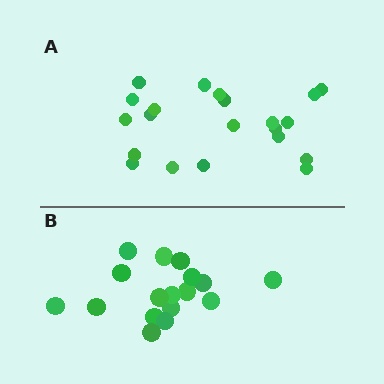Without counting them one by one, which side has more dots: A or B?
Region A (the top region) has more dots.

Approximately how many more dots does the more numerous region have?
Region A has about 4 more dots than region B.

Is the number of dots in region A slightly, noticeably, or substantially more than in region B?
Region A has only slightly more — the two regions are fairly close. The ratio is roughly 1.2 to 1.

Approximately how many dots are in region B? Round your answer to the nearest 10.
About 20 dots. (The exact count is 17, which rounds to 20.)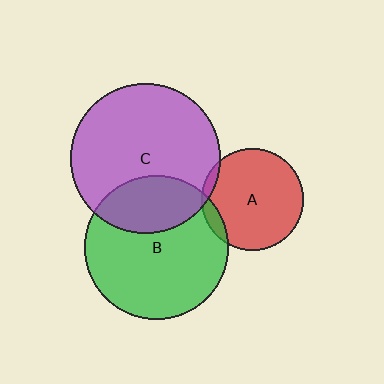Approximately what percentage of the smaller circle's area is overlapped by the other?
Approximately 30%.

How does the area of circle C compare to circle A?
Approximately 2.1 times.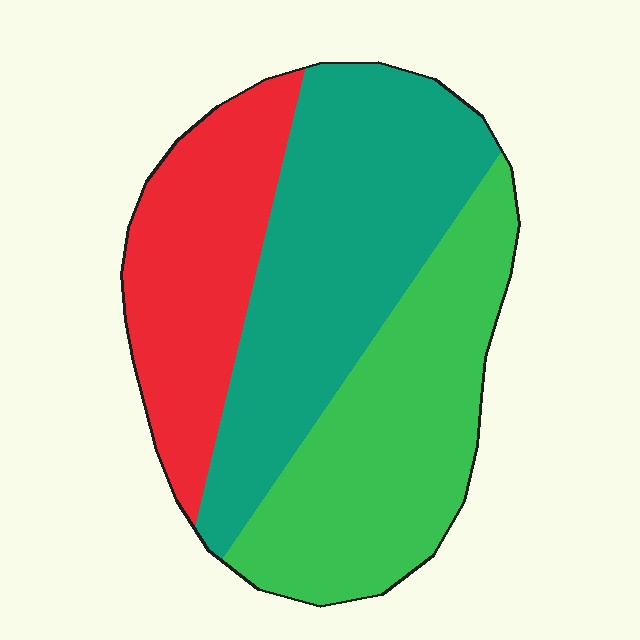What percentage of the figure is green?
Green covers roughly 35% of the figure.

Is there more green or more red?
Green.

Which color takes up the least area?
Red, at roughly 25%.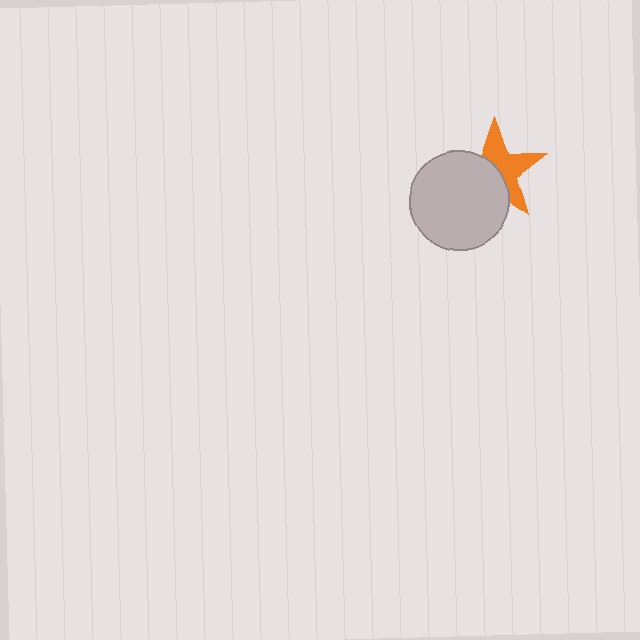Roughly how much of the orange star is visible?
About half of it is visible (roughly 51%).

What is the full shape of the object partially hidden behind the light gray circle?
The partially hidden object is an orange star.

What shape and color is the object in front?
The object in front is a light gray circle.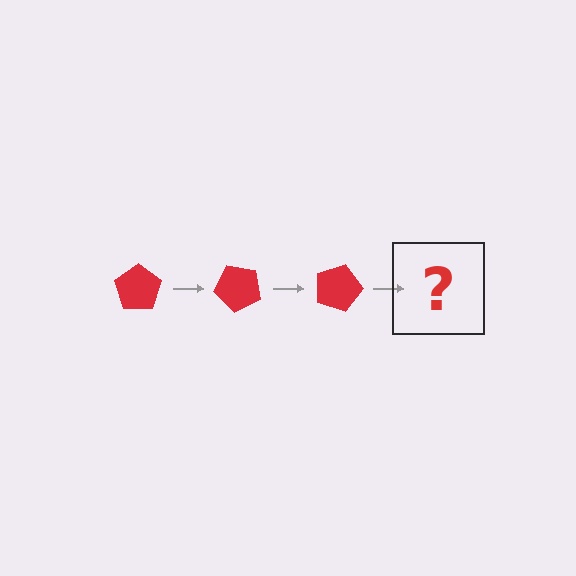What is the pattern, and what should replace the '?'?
The pattern is that the pentagon rotates 45 degrees each step. The '?' should be a red pentagon rotated 135 degrees.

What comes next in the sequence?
The next element should be a red pentagon rotated 135 degrees.